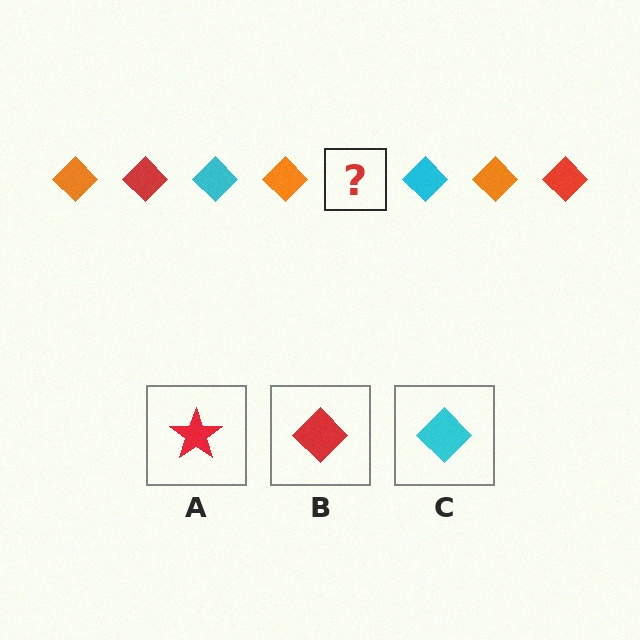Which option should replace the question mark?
Option B.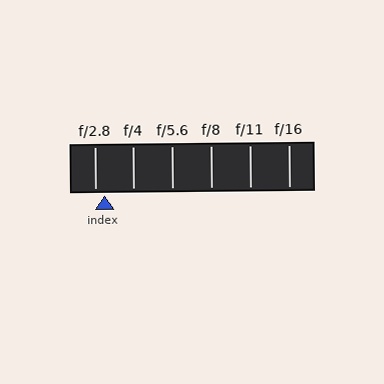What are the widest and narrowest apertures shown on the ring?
The widest aperture shown is f/2.8 and the narrowest is f/16.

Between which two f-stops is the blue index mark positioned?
The index mark is between f/2.8 and f/4.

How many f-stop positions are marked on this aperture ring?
There are 6 f-stop positions marked.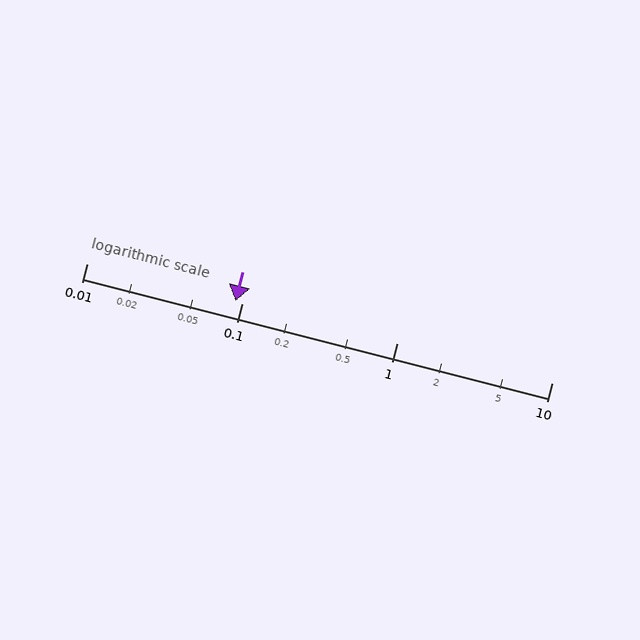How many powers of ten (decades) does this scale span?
The scale spans 3 decades, from 0.01 to 10.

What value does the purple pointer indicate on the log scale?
The pointer indicates approximately 0.091.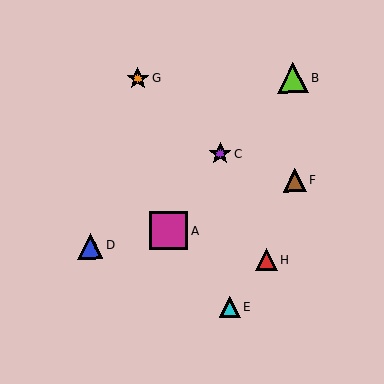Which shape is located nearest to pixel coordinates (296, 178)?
The brown triangle (labeled F) at (295, 180) is nearest to that location.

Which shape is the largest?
The magenta square (labeled A) is the largest.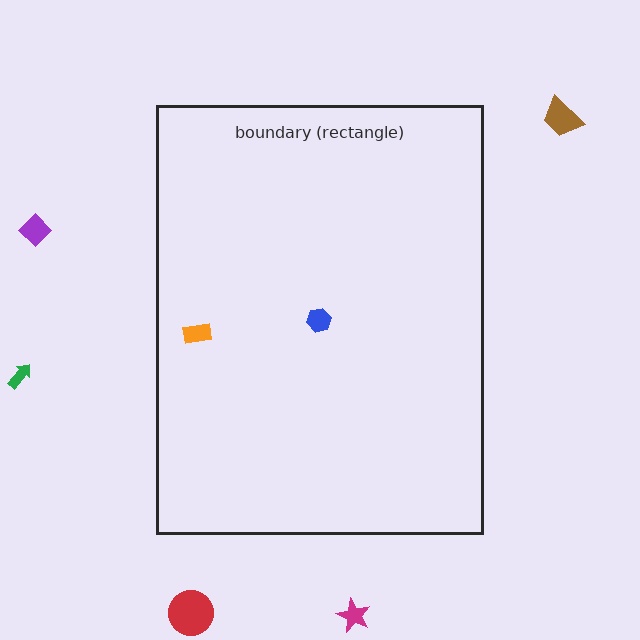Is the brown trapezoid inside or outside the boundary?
Outside.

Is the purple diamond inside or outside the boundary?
Outside.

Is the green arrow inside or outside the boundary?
Outside.